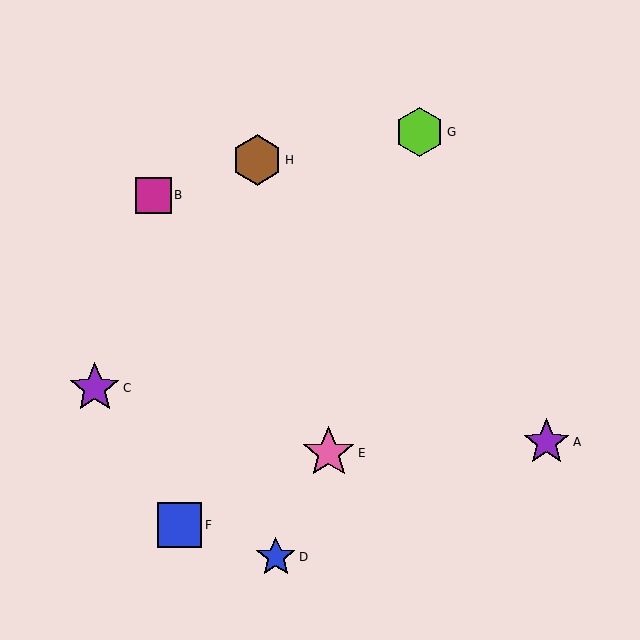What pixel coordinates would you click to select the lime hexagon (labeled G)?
Click at (419, 132) to select the lime hexagon G.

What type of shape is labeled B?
Shape B is a magenta square.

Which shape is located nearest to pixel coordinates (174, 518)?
The blue square (labeled F) at (179, 525) is nearest to that location.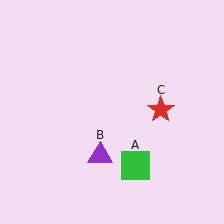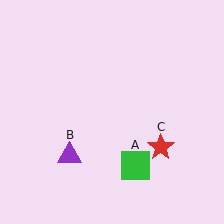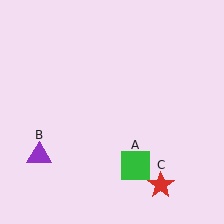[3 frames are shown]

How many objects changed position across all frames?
2 objects changed position: purple triangle (object B), red star (object C).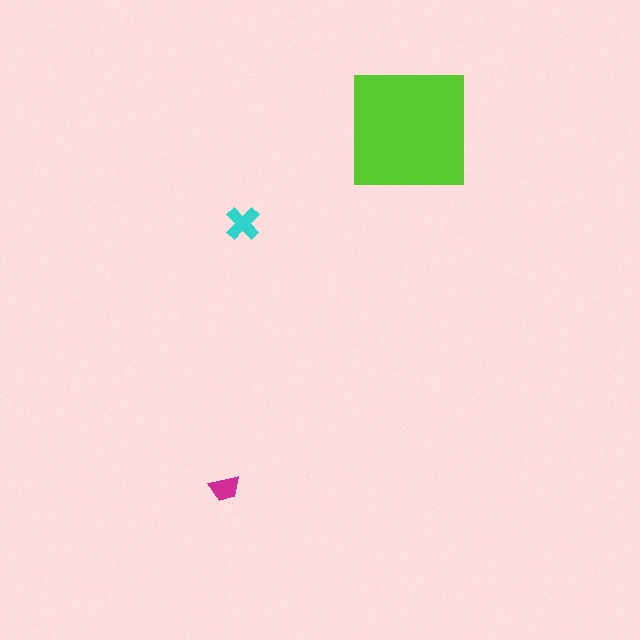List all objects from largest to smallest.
The lime square, the cyan cross, the magenta trapezoid.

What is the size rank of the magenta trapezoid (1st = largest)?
3rd.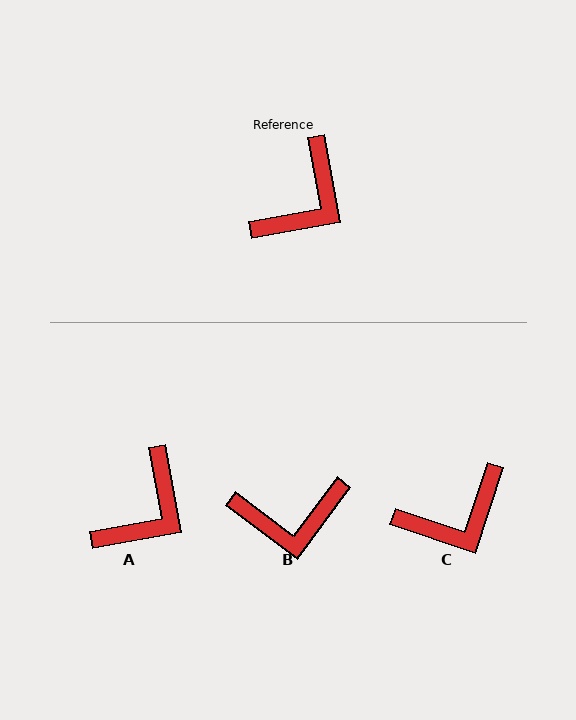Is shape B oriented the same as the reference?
No, it is off by about 47 degrees.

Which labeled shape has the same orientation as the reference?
A.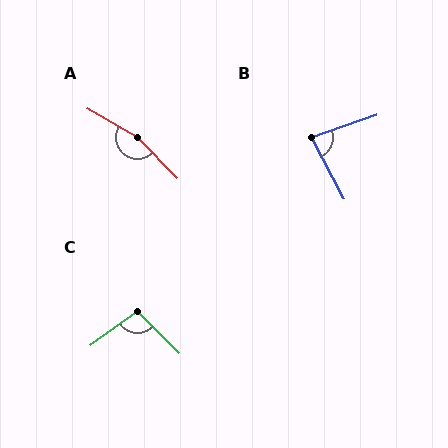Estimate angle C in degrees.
Approximately 99 degrees.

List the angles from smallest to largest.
B (82°), C (99°), A (164°).